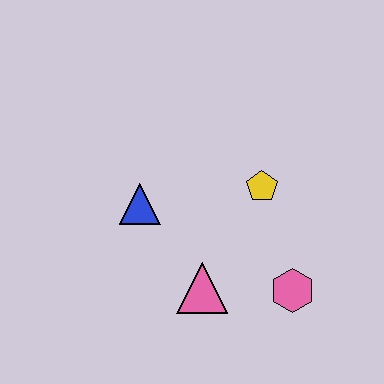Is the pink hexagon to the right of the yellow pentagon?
Yes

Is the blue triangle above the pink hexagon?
Yes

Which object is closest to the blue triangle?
The pink triangle is closest to the blue triangle.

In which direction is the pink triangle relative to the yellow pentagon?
The pink triangle is below the yellow pentagon.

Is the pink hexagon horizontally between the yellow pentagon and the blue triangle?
No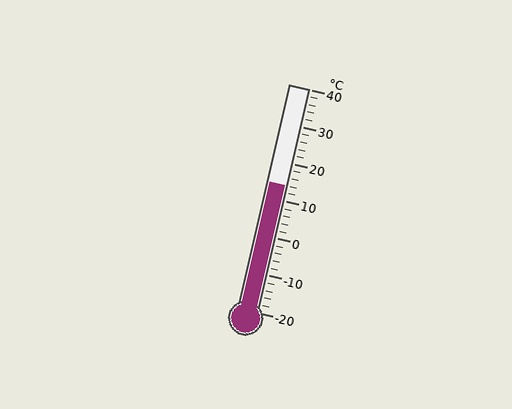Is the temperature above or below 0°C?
The temperature is above 0°C.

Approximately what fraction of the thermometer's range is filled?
The thermometer is filled to approximately 55% of its range.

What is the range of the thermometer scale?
The thermometer scale ranges from -20°C to 40°C.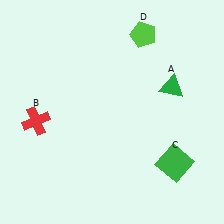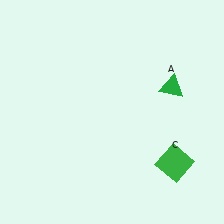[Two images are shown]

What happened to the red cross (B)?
The red cross (B) was removed in Image 2. It was in the bottom-left area of Image 1.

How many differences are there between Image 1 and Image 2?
There are 2 differences between the two images.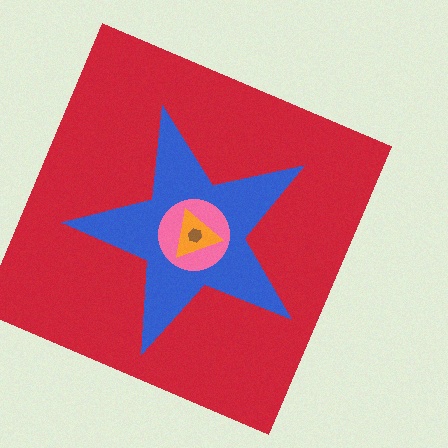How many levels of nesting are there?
5.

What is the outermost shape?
The red square.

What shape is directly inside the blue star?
The pink circle.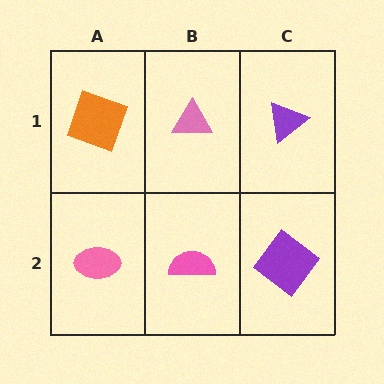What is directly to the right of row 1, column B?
A purple triangle.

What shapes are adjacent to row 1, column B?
A pink semicircle (row 2, column B), an orange square (row 1, column A), a purple triangle (row 1, column C).